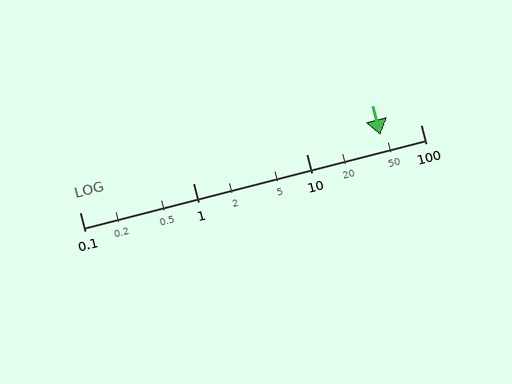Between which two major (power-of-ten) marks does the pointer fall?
The pointer is between 10 and 100.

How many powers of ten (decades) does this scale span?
The scale spans 3 decades, from 0.1 to 100.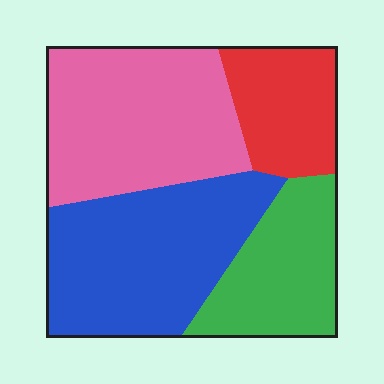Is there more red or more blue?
Blue.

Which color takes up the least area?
Red, at roughly 15%.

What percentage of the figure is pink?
Pink takes up about one third (1/3) of the figure.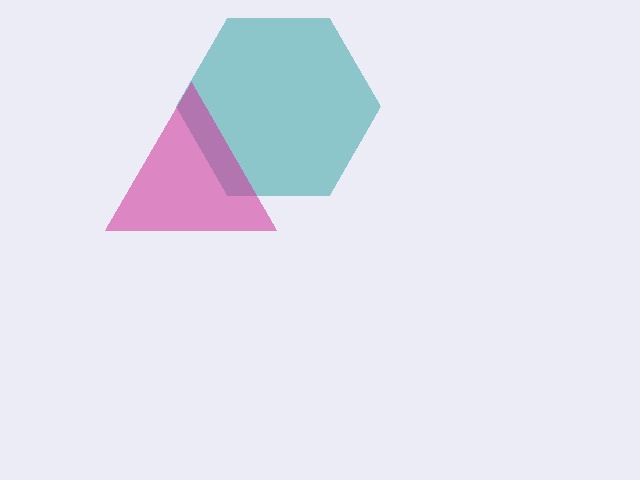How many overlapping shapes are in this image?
There are 2 overlapping shapes in the image.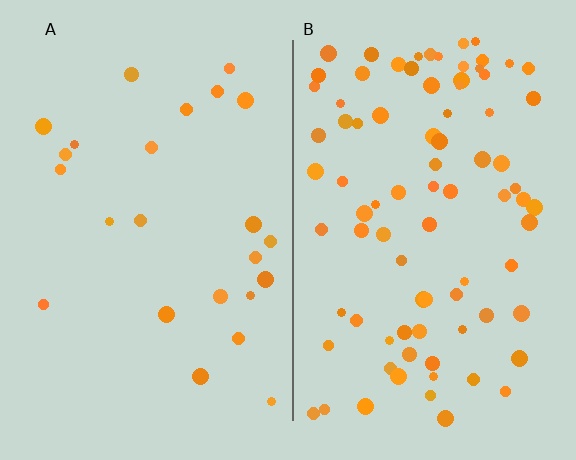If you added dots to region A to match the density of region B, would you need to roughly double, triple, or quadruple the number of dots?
Approximately quadruple.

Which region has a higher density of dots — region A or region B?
B (the right).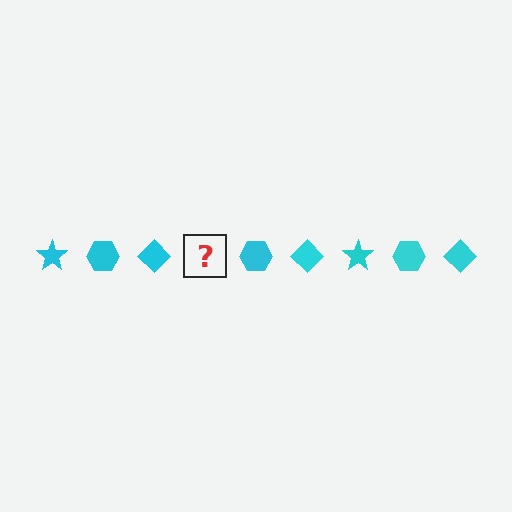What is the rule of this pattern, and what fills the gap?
The rule is that the pattern cycles through star, hexagon, diamond shapes in cyan. The gap should be filled with a cyan star.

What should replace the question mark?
The question mark should be replaced with a cyan star.